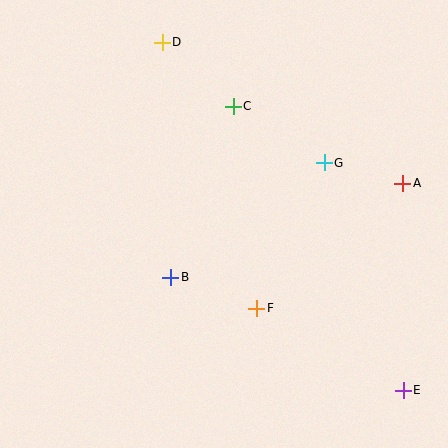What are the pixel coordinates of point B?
Point B is at (171, 277).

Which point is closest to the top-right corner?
Point A is closest to the top-right corner.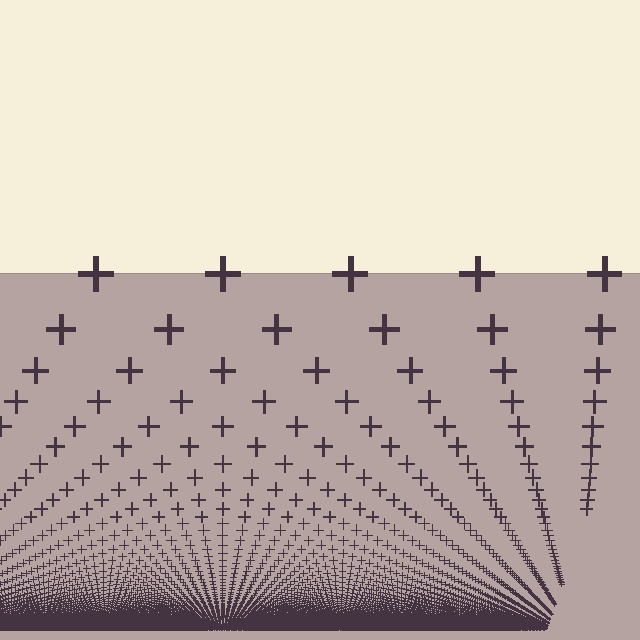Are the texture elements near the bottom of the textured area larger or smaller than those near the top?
Smaller. The gradient is inverted — elements near the bottom are smaller and denser.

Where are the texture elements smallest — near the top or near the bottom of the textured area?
Near the bottom.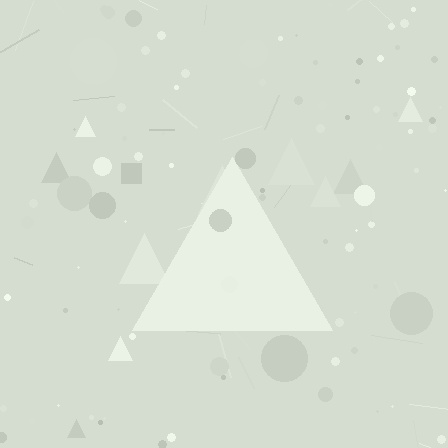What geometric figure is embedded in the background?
A triangle is embedded in the background.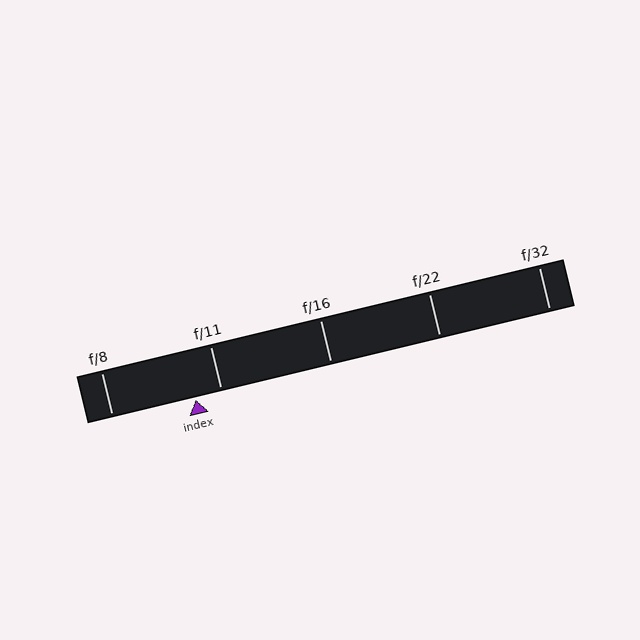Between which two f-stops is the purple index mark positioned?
The index mark is between f/8 and f/11.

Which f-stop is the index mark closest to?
The index mark is closest to f/11.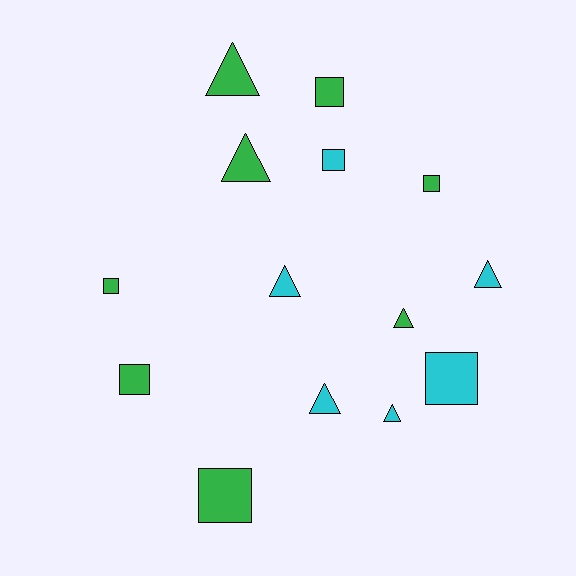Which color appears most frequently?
Green, with 8 objects.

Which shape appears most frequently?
Square, with 7 objects.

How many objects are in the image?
There are 14 objects.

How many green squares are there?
There are 5 green squares.